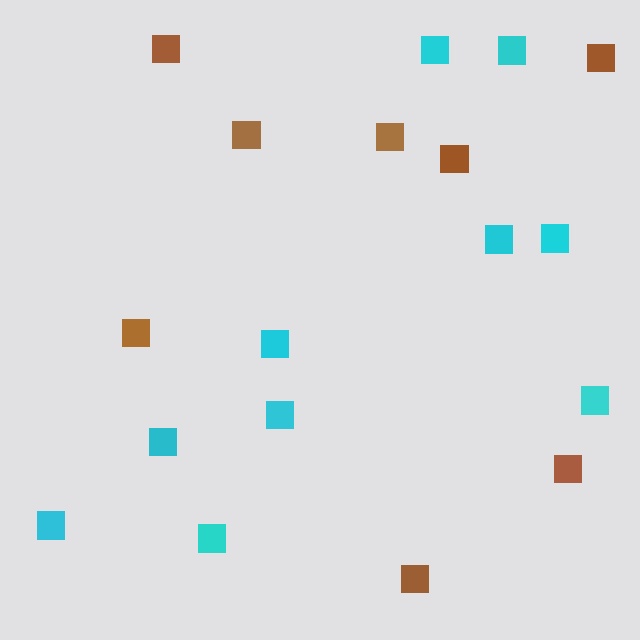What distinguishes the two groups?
There are 2 groups: one group of brown squares (8) and one group of cyan squares (10).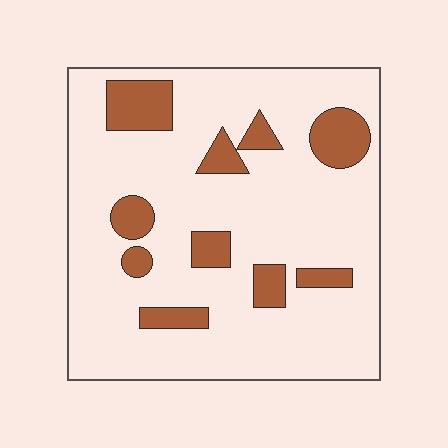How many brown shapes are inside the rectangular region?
10.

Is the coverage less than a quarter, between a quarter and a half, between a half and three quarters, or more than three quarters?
Less than a quarter.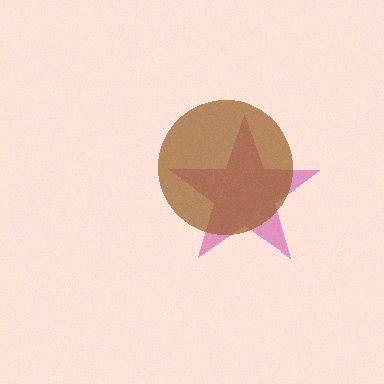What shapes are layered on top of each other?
The layered shapes are: a magenta star, a brown circle.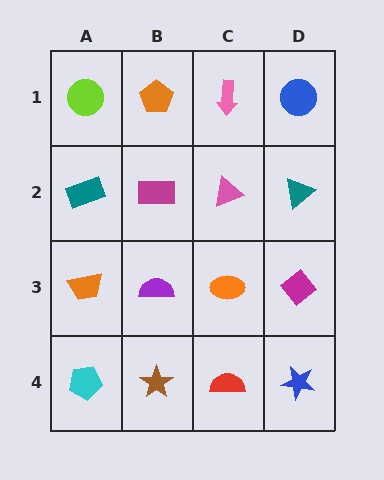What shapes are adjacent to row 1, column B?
A magenta rectangle (row 2, column B), a lime circle (row 1, column A), a pink arrow (row 1, column C).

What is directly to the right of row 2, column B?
A pink triangle.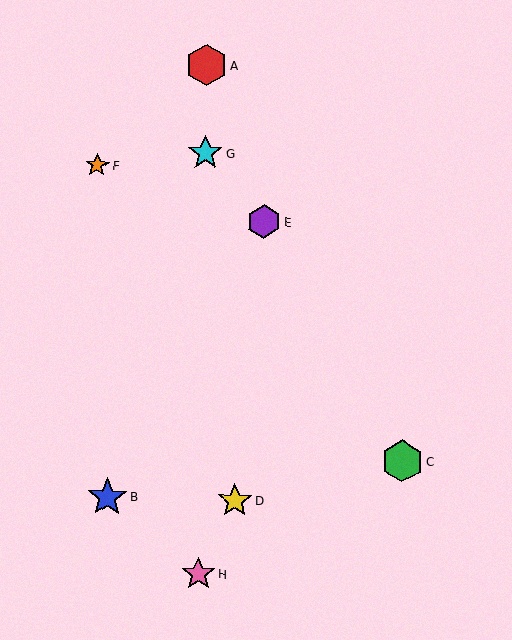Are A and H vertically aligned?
Yes, both are at x≈207.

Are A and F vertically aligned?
No, A is at x≈207 and F is at x≈97.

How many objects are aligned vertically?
3 objects (A, G, H) are aligned vertically.